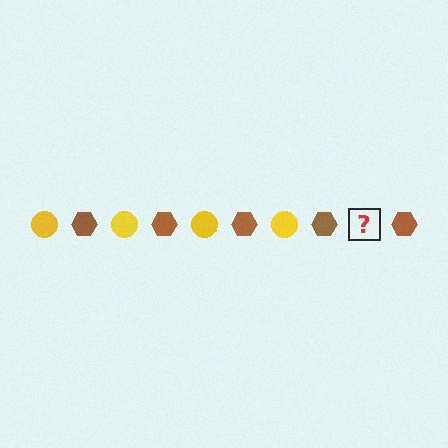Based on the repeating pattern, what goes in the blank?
The blank should be a yellow circle.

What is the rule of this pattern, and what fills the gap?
The rule is that the pattern alternates between yellow circle and brown hexagon. The gap should be filled with a yellow circle.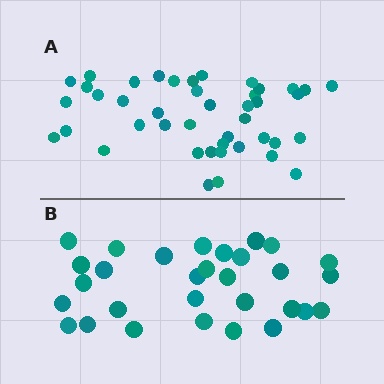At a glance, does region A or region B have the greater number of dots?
Region A (the top region) has more dots.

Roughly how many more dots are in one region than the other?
Region A has approximately 15 more dots than region B.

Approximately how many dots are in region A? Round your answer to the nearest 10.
About 40 dots. (The exact count is 43, which rounds to 40.)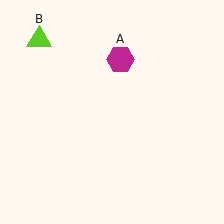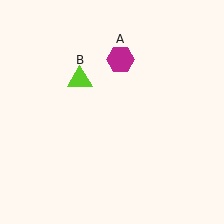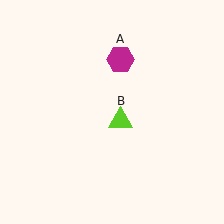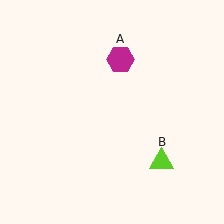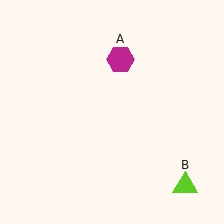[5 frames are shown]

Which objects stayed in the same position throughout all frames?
Magenta hexagon (object A) remained stationary.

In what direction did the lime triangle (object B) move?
The lime triangle (object B) moved down and to the right.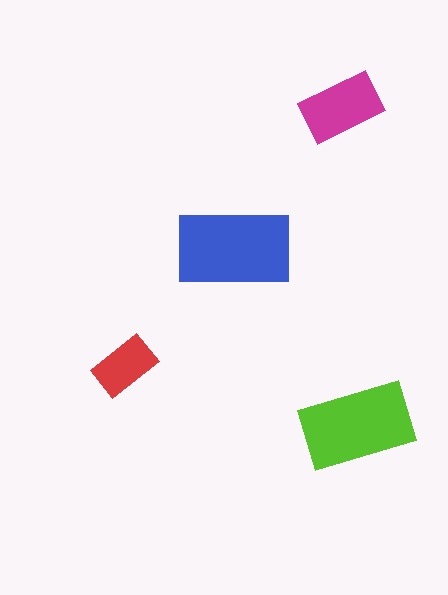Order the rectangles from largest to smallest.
the blue one, the lime one, the magenta one, the red one.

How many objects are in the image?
There are 4 objects in the image.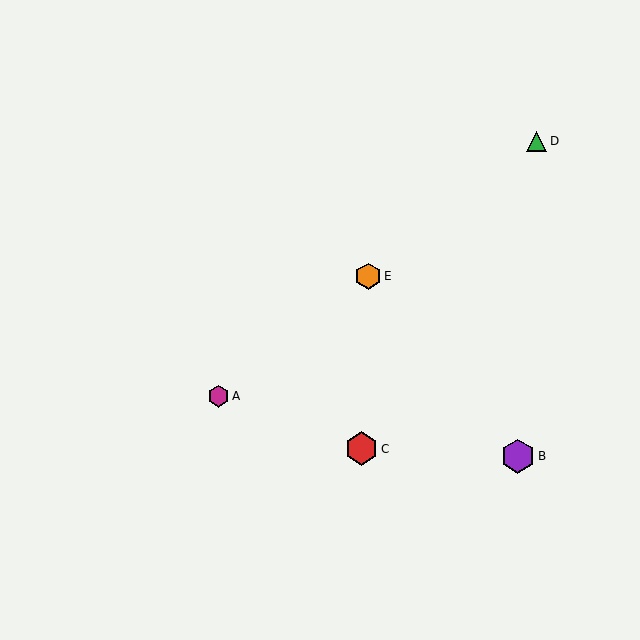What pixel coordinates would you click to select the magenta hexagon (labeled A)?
Click at (219, 396) to select the magenta hexagon A.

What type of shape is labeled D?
Shape D is a green triangle.